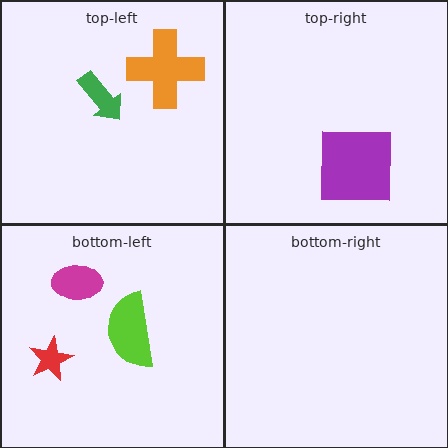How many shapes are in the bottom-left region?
3.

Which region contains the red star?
The bottom-left region.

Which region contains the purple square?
The top-right region.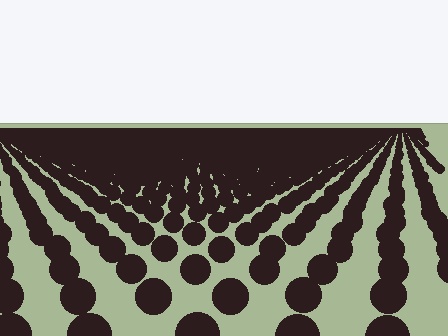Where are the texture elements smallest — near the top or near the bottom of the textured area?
Near the top.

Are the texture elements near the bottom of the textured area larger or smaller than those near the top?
Larger. Near the bottom, elements are closer to the viewer and appear at a bigger on-screen size.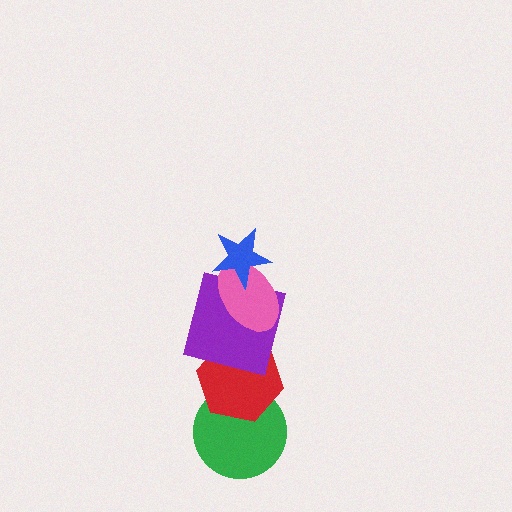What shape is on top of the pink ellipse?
The blue star is on top of the pink ellipse.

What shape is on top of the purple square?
The pink ellipse is on top of the purple square.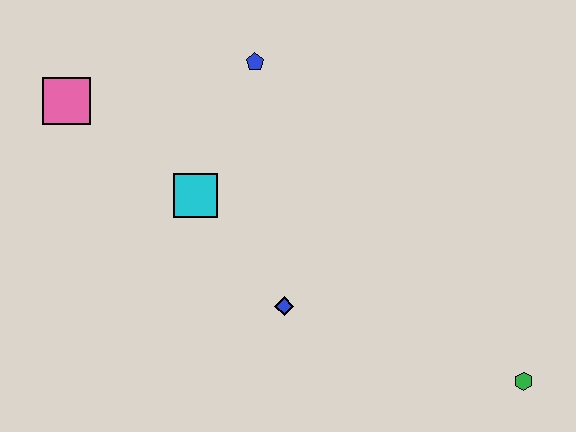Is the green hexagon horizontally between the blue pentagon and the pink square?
No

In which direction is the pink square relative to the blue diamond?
The pink square is to the left of the blue diamond.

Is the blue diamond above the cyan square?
No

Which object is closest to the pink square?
The cyan square is closest to the pink square.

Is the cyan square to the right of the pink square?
Yes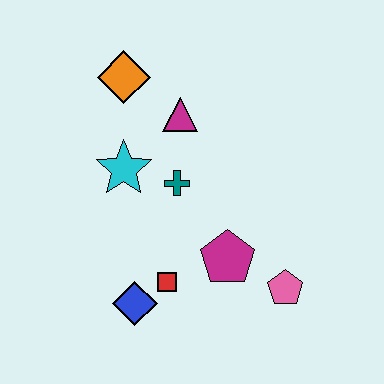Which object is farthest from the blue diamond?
The orange diamond is farthest from the blue diamond.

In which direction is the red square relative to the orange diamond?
The red square is below the orange diamond.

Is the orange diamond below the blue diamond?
No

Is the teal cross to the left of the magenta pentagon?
Yes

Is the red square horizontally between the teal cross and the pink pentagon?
No